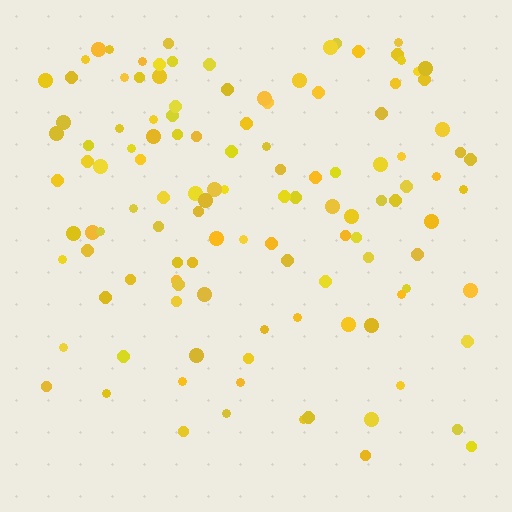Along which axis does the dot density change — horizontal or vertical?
Vertical.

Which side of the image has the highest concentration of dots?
The top.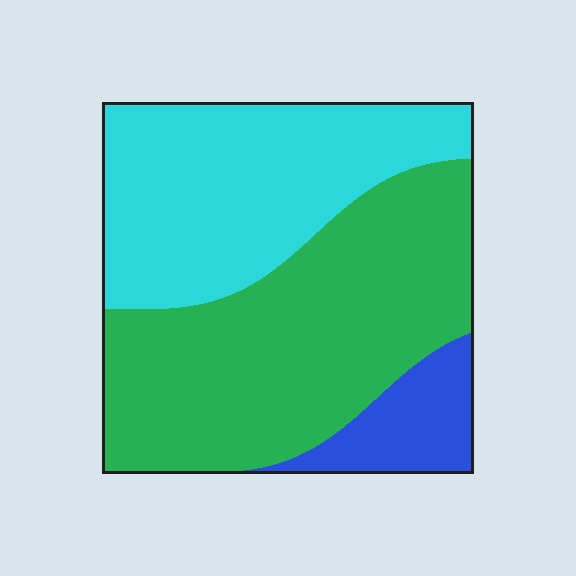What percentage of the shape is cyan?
Cyan takes up about three eighths (3/8) of the shape.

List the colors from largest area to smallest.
From largest to smallest: green, cyan, blue.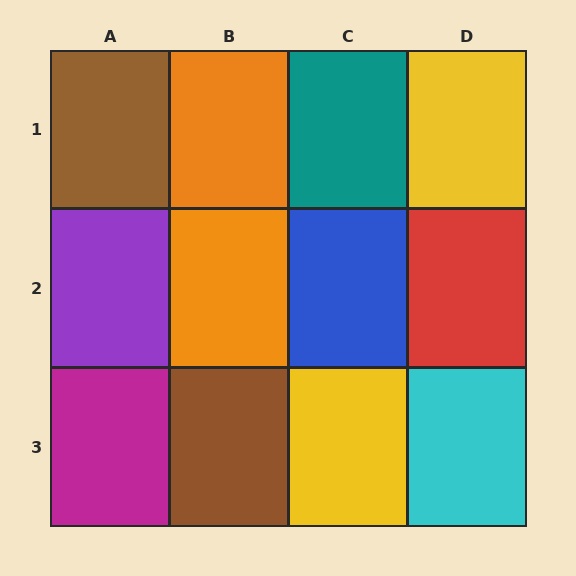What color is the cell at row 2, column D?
Red.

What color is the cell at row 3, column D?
Cyan.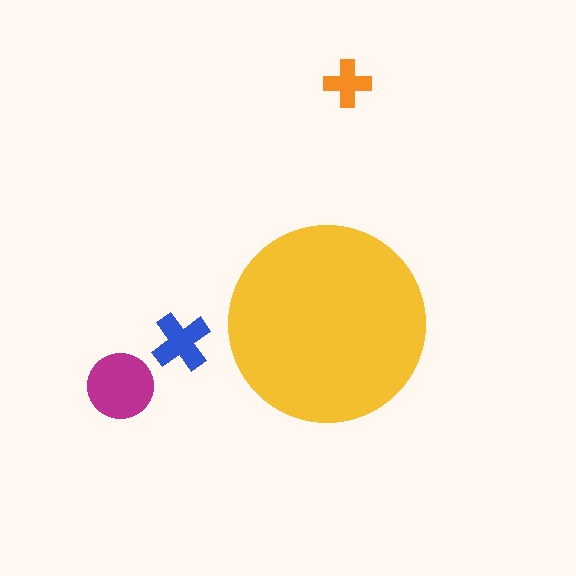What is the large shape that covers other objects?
A yellow circle.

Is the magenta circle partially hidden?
No, the magenta circle is fully visible.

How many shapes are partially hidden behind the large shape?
0 shapes are partially hidden.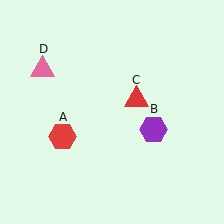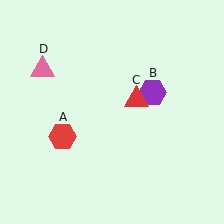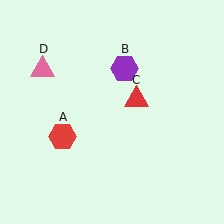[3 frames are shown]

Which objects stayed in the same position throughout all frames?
Red hexagon (object A) and red triangle (object C) and pink triangle (object D) remained stationary.